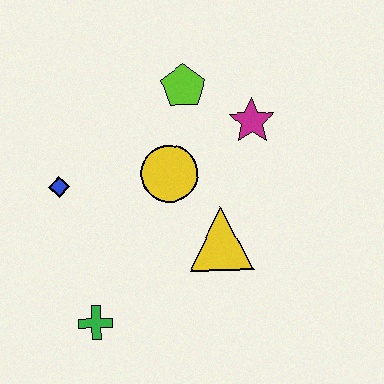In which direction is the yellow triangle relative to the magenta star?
The yellow triangle is below the magenta star.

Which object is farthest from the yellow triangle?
The blue diamond is farthest from the yellow triangle.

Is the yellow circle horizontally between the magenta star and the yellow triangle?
No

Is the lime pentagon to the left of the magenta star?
Yes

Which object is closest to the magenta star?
The lime pentagon is closest to the magenta star.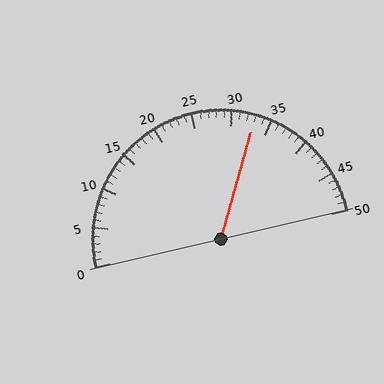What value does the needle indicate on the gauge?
The needle indicates approximately 33.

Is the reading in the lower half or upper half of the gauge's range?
The reading is in the upper half of the range (0 to 50).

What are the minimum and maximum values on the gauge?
The gauge ranges from 0 to 50.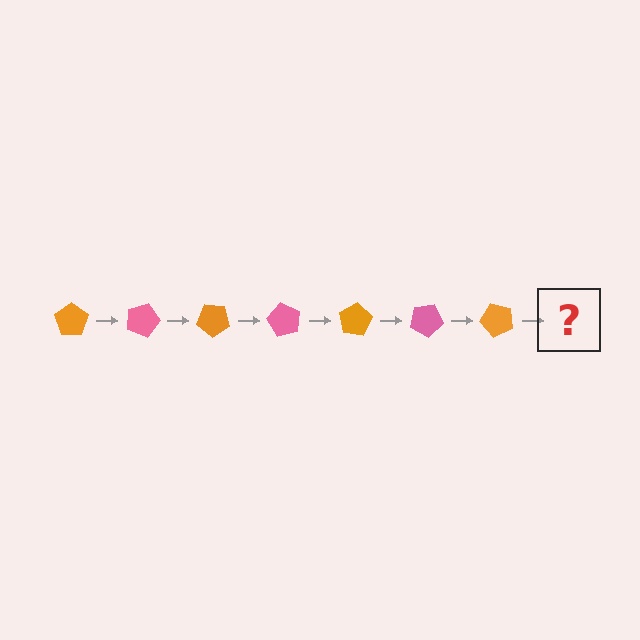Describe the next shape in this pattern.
It should be a pink pentagon, rotated 140 degrees from the start.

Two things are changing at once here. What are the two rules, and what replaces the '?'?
The two rules are that it rotates 20 degrees each step and the color cycles through orange and pink. The '?' should be a pink pentagon, rotated 140 degrees from the start.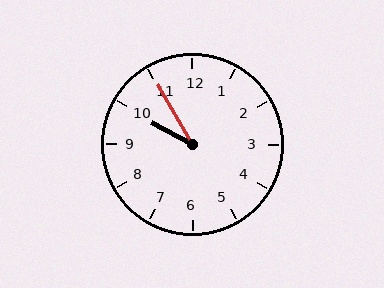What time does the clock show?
9:55.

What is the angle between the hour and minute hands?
Approximately 32 degrees.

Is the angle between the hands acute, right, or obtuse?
It is acute.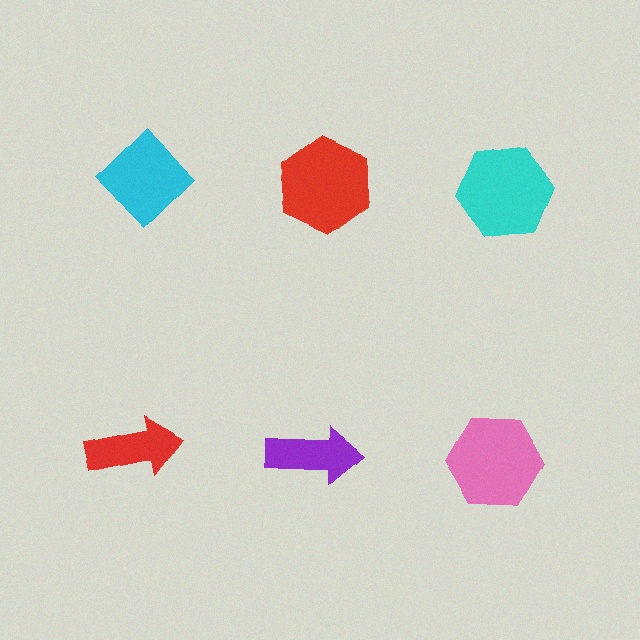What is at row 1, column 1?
A cyan diamond.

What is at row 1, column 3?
A cyan hexagon.